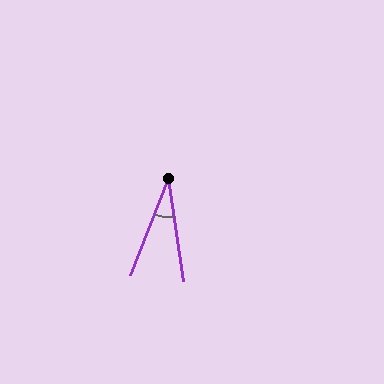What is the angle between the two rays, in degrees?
Approximately 30 degrees.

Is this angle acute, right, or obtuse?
It is acute.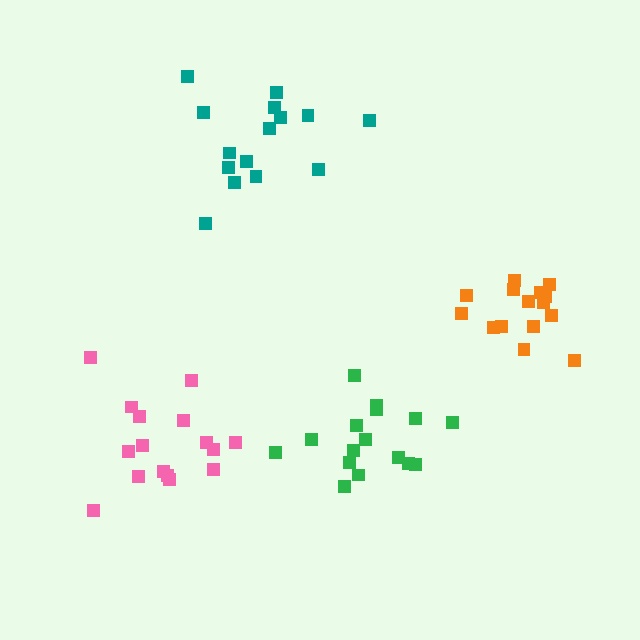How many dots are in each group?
Group 1: 16 dots, Group 2: 15 dots, Group 3: 15 dots, Group 4: 16 dots (62 total).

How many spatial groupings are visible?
There are 4 spatial groupings.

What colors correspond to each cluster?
The clusters are colored: green, teal, orange, pink.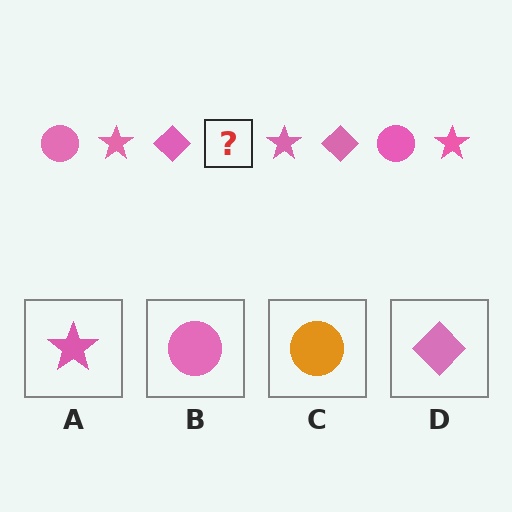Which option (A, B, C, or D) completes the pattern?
B.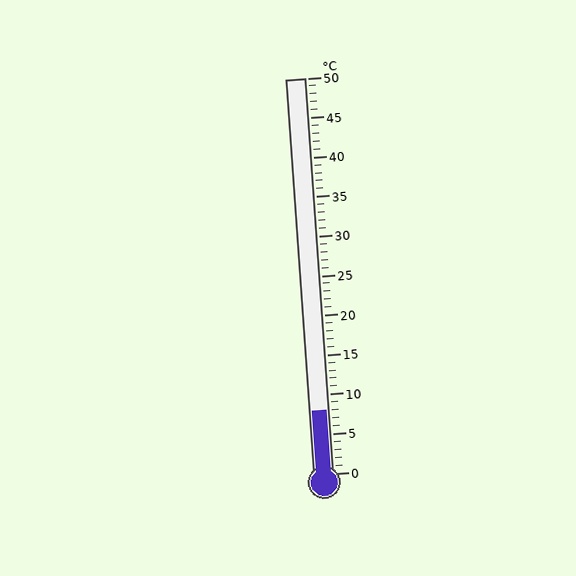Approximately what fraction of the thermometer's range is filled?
The thermometer is filled to approximately 15% of its range.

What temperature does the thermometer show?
The thermometer shows approximately 8°C.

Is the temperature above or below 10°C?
The temperature is below 10°C.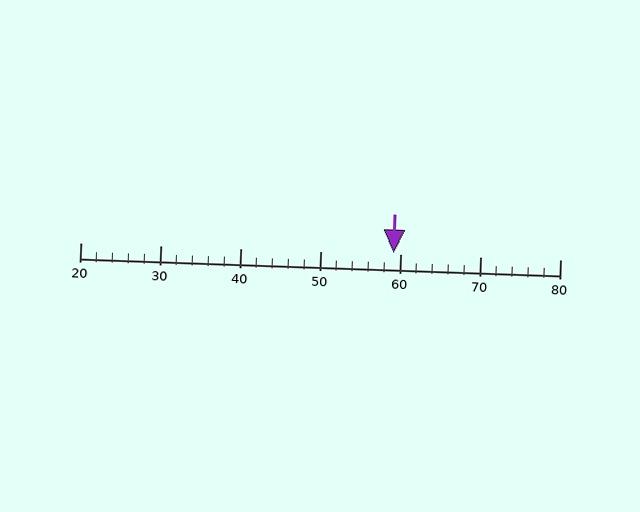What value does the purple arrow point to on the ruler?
The purple arrow points to approximately 59.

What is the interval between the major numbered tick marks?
The major tick marks are spaced 10 units apart.